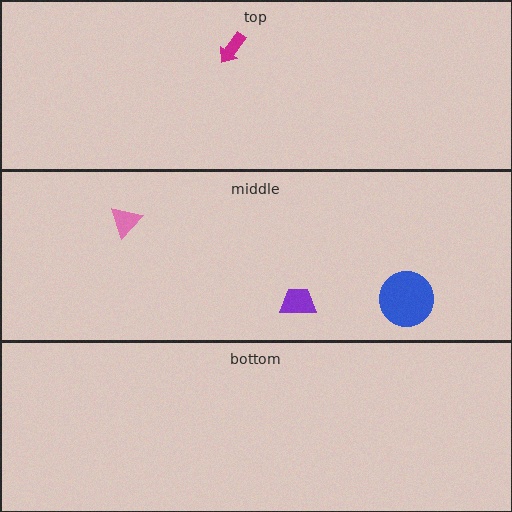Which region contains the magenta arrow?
The top region.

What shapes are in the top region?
The magenta arrow.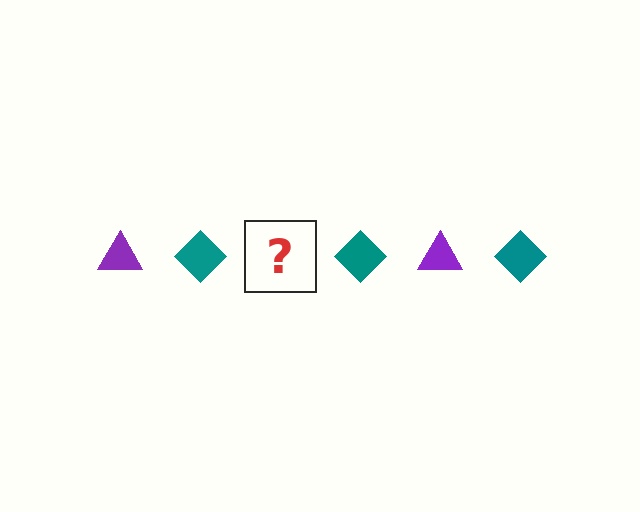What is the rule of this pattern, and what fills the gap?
The rule is that the pattern alternates between purple triangle and teal diamond. The gap should be filled with a purple triangle.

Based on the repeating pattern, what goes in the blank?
The blank should be a purple triangle.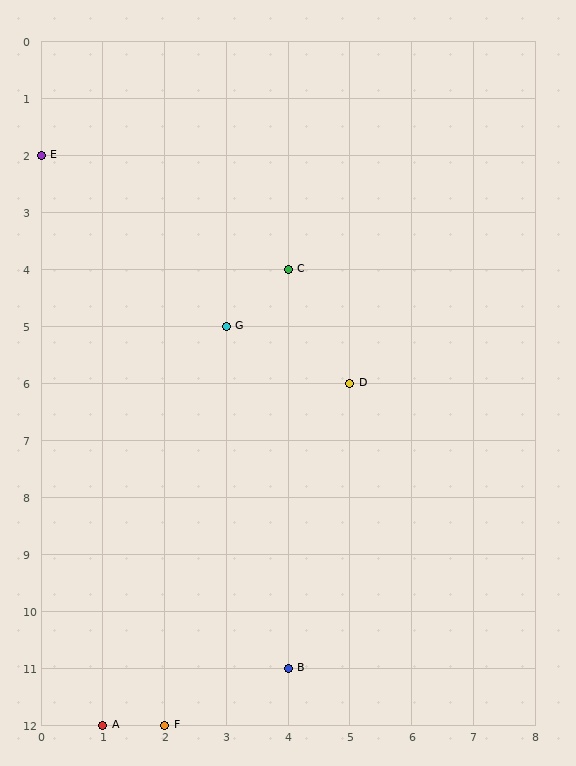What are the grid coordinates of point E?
Point E is at grid coordinates (0, 2).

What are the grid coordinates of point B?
Point B is at grid coordinates (4, 11).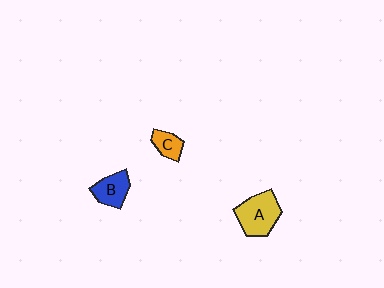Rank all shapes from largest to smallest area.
From largest to smallest: A (yellow), B (blue), C (orange).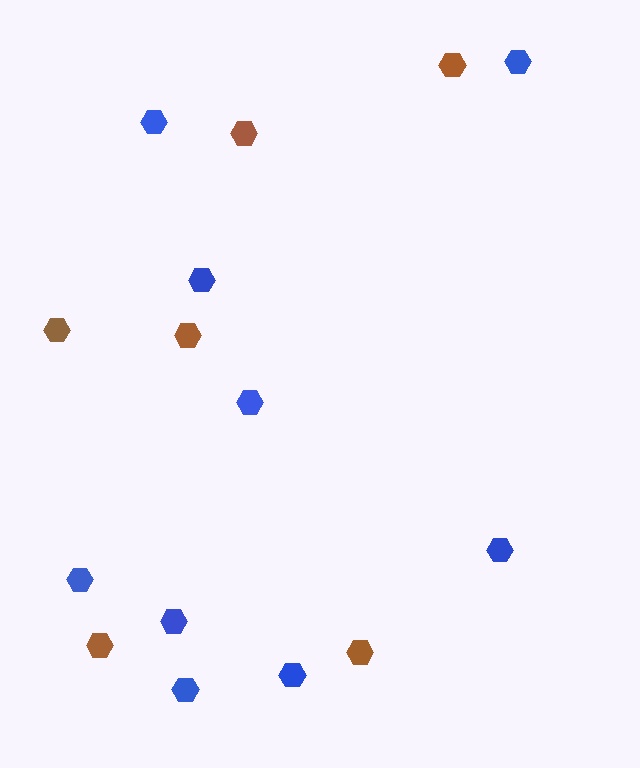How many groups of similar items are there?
There are 2 groups: one group of blue hexagons (9) and one group of brown hexagons (6).